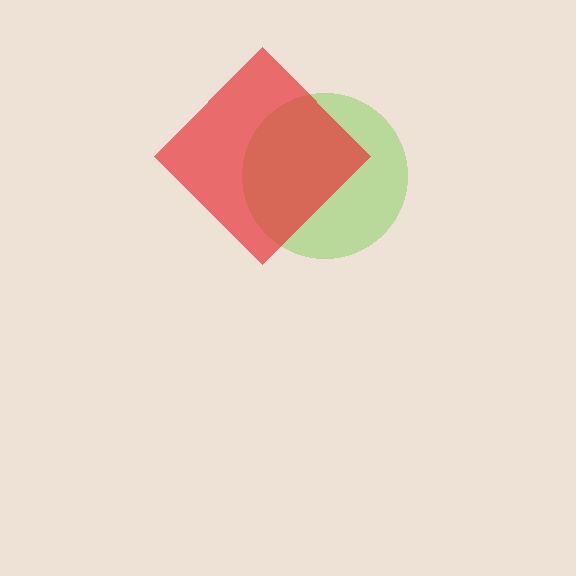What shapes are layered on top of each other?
The layered shapes are: a lime circle, a red diamond.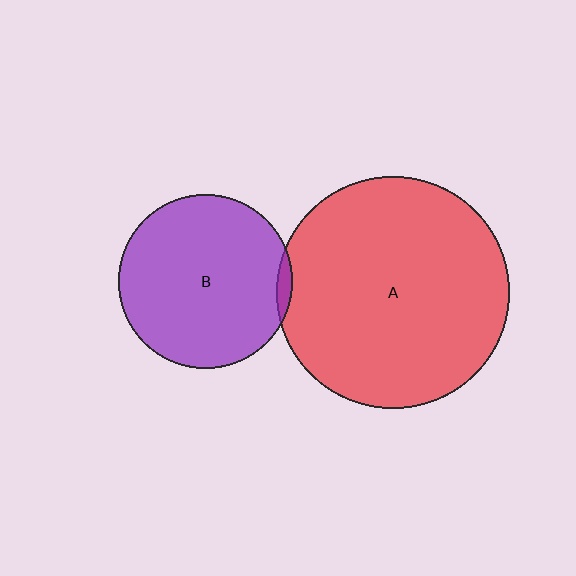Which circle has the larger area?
Circle A (red).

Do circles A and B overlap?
Yes.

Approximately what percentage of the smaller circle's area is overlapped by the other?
Approximately 5%.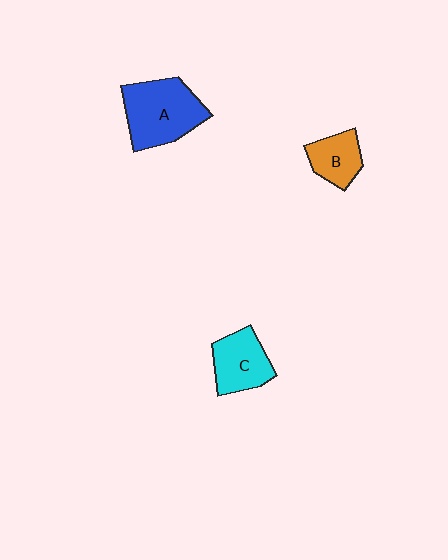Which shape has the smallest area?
Shape B (orange).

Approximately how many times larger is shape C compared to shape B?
Approximately 1.3 times.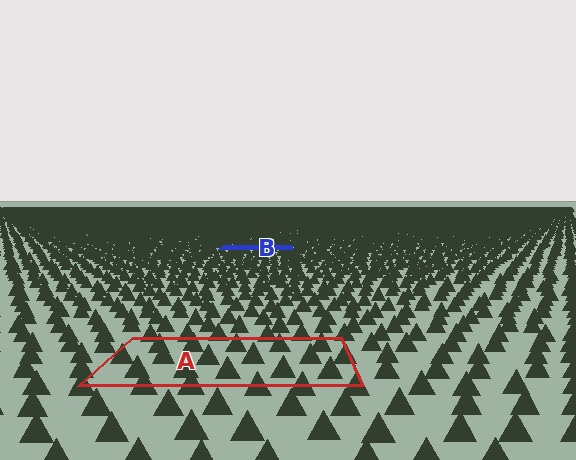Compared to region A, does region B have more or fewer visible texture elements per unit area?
Region B has more texture elements per unit area — they are packed more densely because it is farther away.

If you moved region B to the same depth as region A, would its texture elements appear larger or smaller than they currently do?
They would appear larger. At a closer depth, the same texture elements are projected at a bigger on-screen size.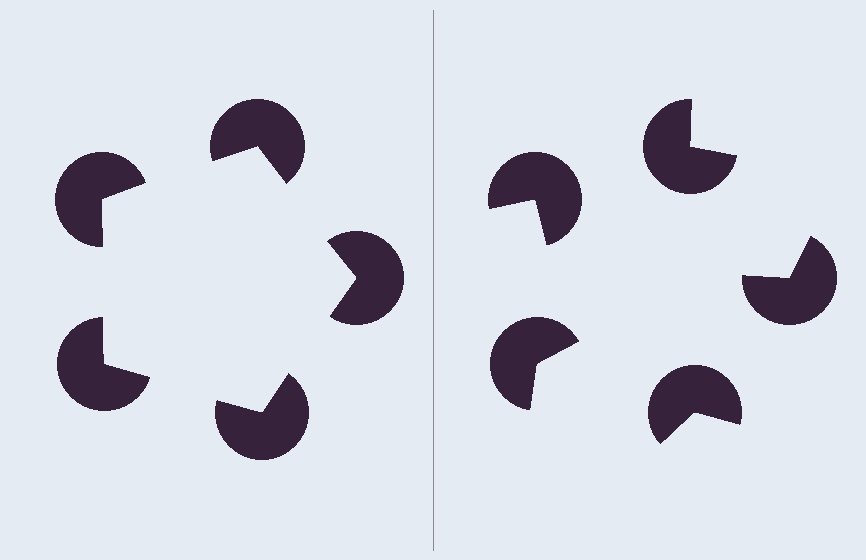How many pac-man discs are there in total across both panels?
10 — 5 on each side.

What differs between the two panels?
The pac-man discs are positioned identically on both sides; only the wedge orientations differ. On the left they align to a pentagon; on the right they are misaligned.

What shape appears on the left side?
An illusory pentagon.